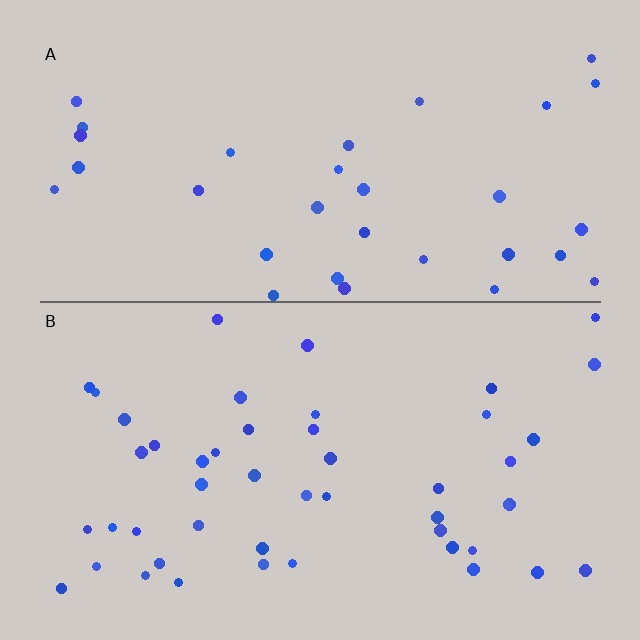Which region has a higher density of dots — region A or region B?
B (the bottom).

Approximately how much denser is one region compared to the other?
Approximately 1.5× — region B over region A.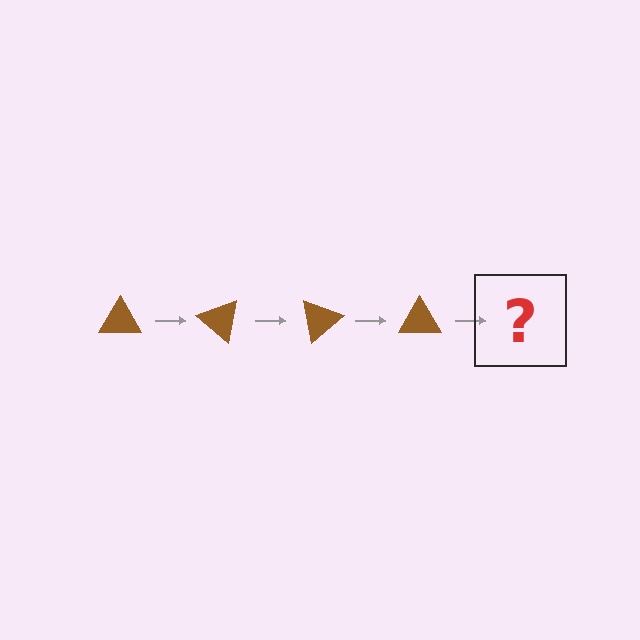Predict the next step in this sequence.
The next step is a brown triangle rotated 160 degrees.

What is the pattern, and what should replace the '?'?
The pattern is that the triangle rotates 40 degrees each step. The '?' should be a brown triangle rotated 160 degrees.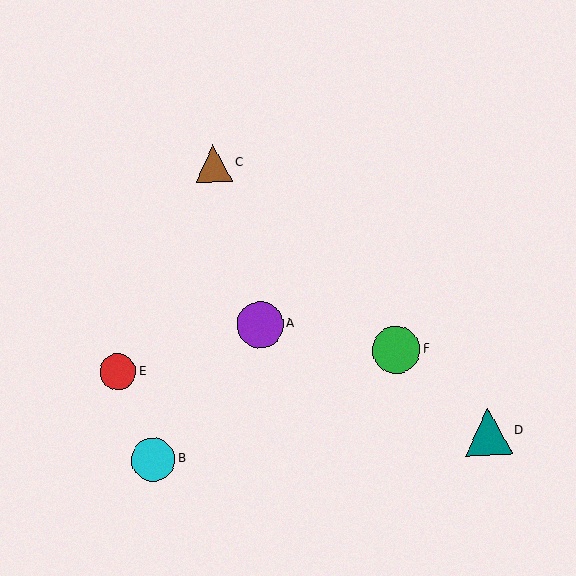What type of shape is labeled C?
Shape C is a brown triangle.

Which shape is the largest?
The green circle (labeled F) is the largest.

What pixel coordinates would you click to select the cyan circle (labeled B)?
Click at (153, 460) to select the cyan circle B.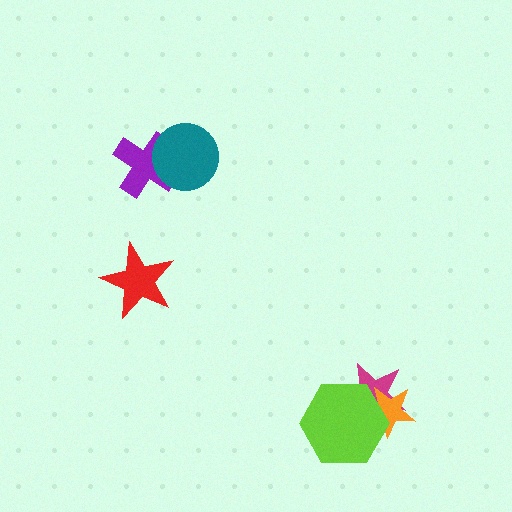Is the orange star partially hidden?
Yes, it is partially covered by another shape.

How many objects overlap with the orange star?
2 objects overlap with the orange star.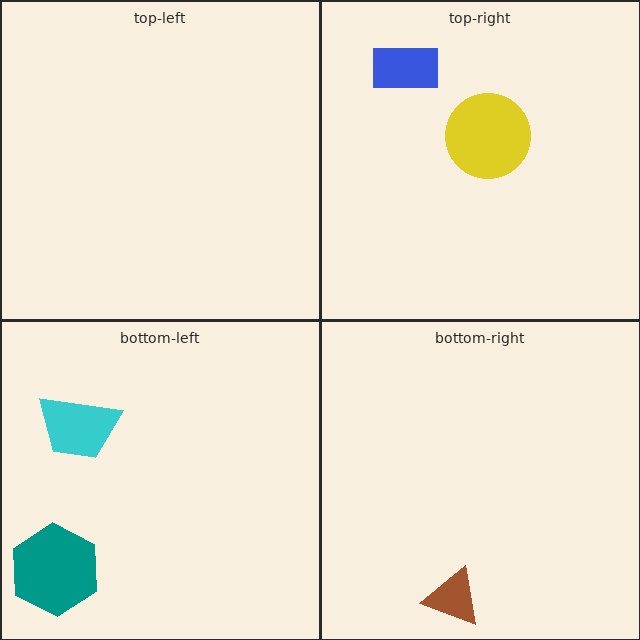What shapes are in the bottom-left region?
The cyan trapezoid, the teal hexagon.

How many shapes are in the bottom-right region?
1.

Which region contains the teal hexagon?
The bottom-left region.